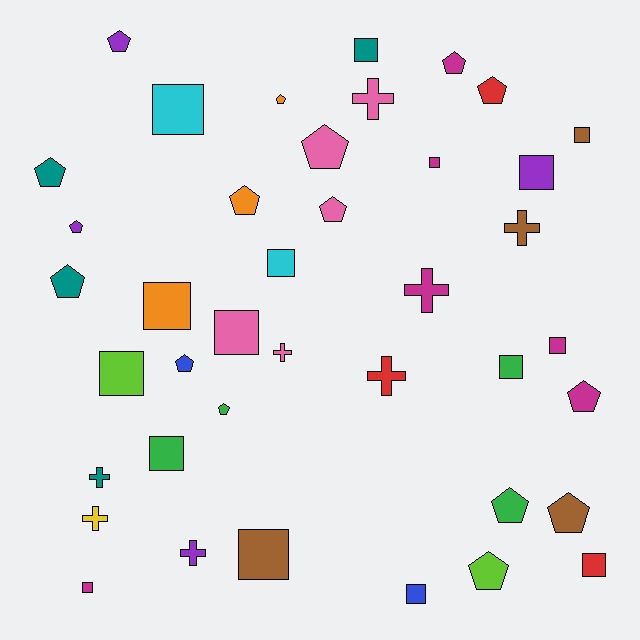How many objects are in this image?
There are 40 objects.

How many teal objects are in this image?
There are 4 teal objects.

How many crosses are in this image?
There are 8 crosses.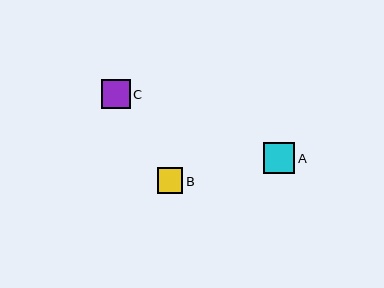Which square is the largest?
Square A is the largest with a size of approximately 31 pixels.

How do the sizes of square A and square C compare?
Square A and square C are approximately the same size.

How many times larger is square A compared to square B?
Square A is approximately 1.2 times the size of square B.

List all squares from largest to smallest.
From largest to smallest: A, C, B.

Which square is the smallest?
Square B is the smallest with a size of approximately 26 pixels.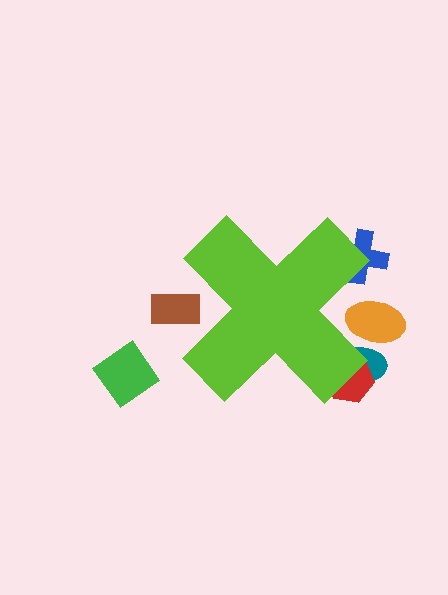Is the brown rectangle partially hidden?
Yes, the brown rectangle is partially hidden behind the lime cross.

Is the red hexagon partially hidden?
Yes, the red hexagon is partially hidden behind the lime cross.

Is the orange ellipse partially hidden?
Yes, the orange ellipse is partially hidden behind the lime cross.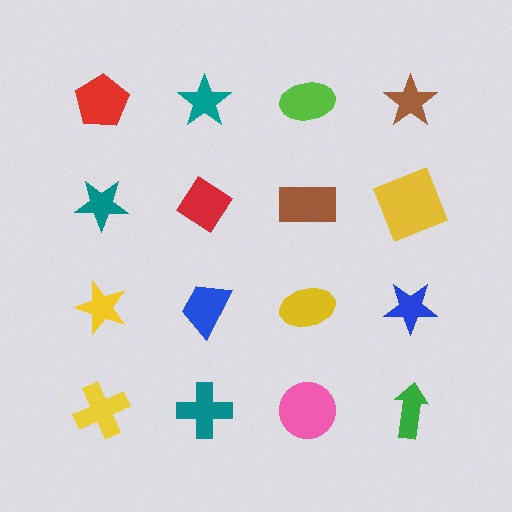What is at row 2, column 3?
A brown rectangle.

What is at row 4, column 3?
A pink circle.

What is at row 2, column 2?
A red diamond.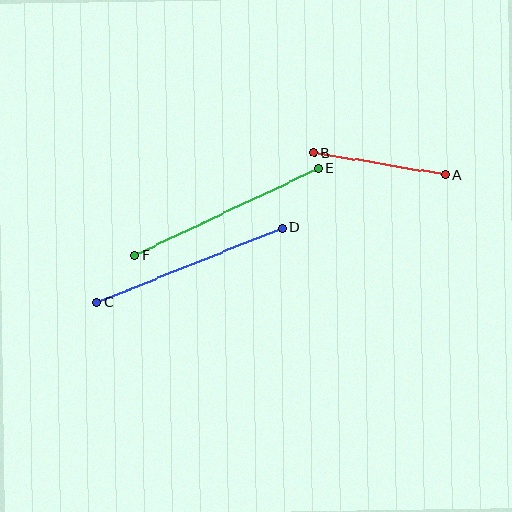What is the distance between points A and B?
The distance is approximately 133 pixels.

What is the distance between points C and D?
The distance is approximately 200 pixels.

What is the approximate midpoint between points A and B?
The midpoint is at approximately (379, 164) pixels.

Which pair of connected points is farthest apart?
Points E and F are farthest apart.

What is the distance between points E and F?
The distance is approximately 203 pixels.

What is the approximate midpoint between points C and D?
The midpoint is at approximately (189, 265) pixels.